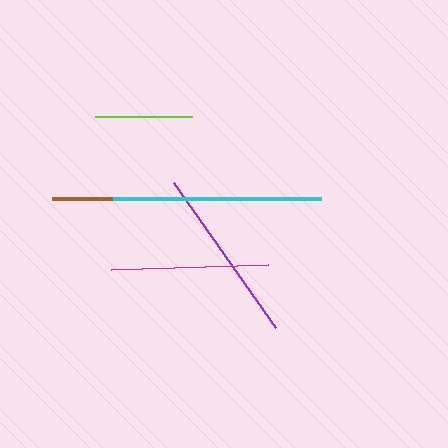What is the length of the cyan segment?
The cyan segment is approximately 208 pixels long.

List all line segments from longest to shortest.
From longest to shortest: cyan, purple, magenta, brown, lime.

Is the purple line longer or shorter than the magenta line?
The purple line is longer than the magenta line.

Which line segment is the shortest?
The lime line is the shortest at approximately 96 pixels.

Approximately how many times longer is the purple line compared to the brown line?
The purple line is approximately 1.4 times the length of the brown line.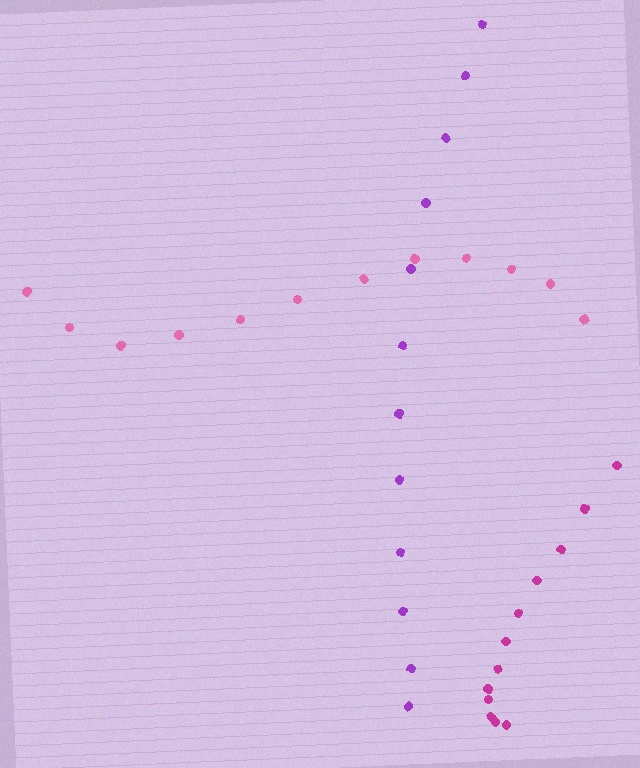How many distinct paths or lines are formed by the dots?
There are 3 distinct paths.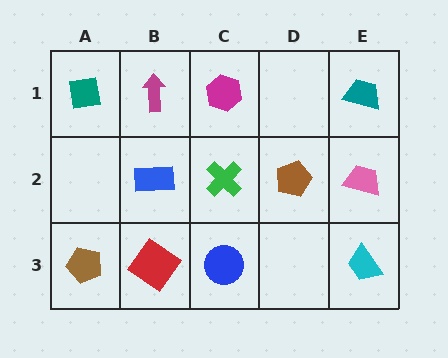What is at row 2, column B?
A blue rectangle.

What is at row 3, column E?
A cyan trapezoid.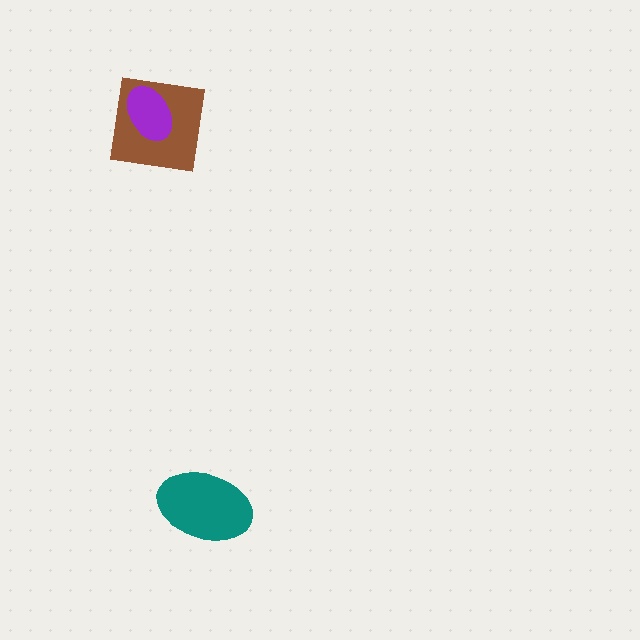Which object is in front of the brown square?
The purple ellipse is in front of the brown square.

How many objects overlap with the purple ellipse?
1 object overlaps with the purple ellipse.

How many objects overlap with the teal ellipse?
0 objects overlap with the teal ellipse.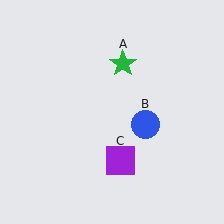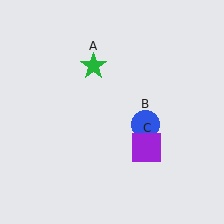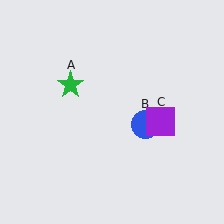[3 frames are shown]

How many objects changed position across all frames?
2 objects changed position: green star (object A), purple square (object C).